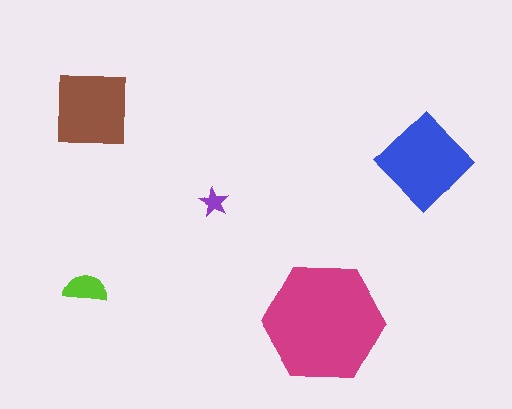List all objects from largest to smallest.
The magenta hexagon, the blue diamond, the brown square, the lime semicircle, the purple star.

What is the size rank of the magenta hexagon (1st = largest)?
1st.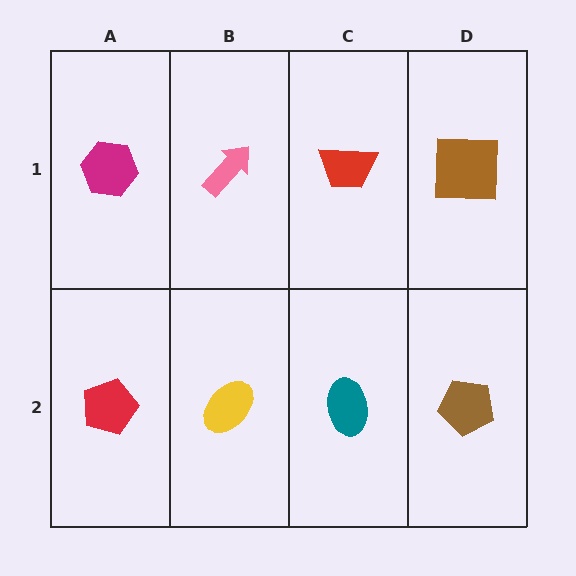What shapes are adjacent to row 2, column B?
A pink arrow (row 1, column B), a red pentagon (row 2, column A), a teal ellipse (row 2, column C).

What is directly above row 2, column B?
A pink arrow.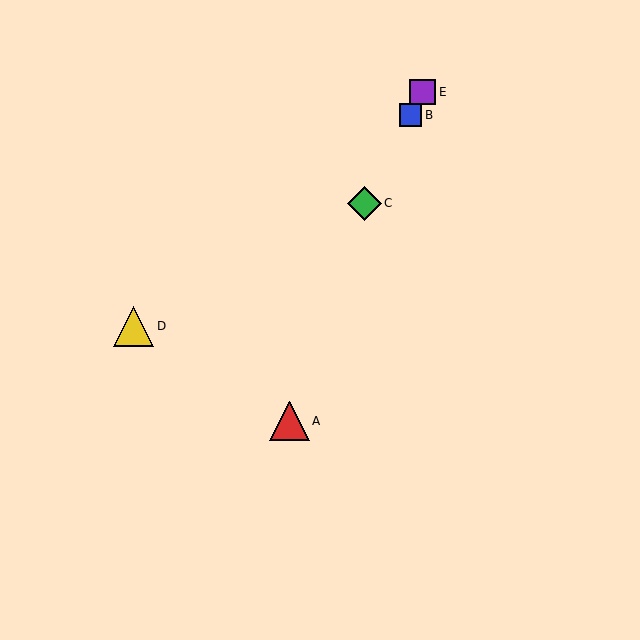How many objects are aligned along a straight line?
3 objects (B, C, E) are aligned along a straight line.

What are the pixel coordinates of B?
Object B is at (411, 115).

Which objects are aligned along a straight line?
Objects B, C, E are aligned along a straight line.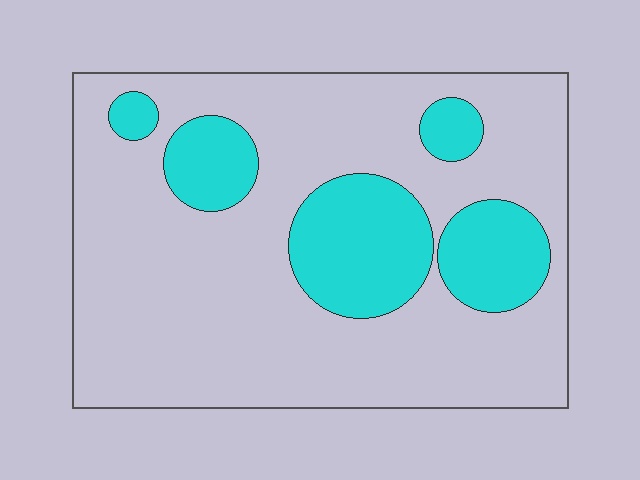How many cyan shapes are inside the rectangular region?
5.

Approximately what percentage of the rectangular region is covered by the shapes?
Approximately 25%.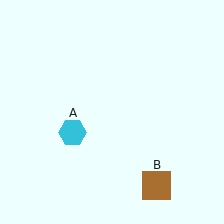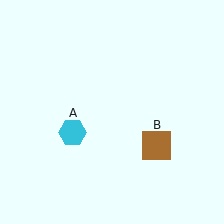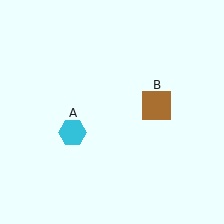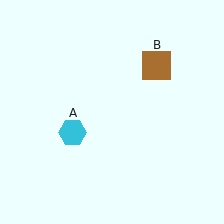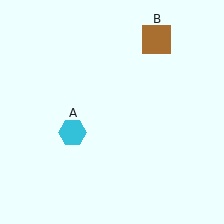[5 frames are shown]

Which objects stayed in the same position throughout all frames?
Cyan hexagon (object A) remained stationary.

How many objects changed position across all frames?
1 object changed position: brown square (object B).